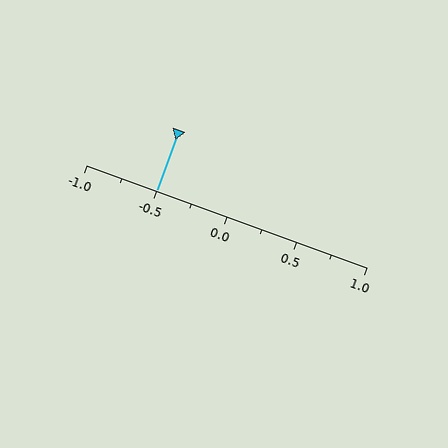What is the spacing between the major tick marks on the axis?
The major ticks are spaced 0.5 apart.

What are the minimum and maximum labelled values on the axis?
The axis runs from -1.0 to 1.0.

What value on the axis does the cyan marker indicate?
The marker indicates approximately -0.5.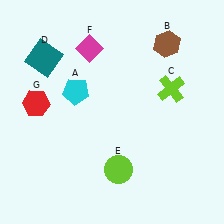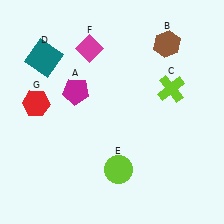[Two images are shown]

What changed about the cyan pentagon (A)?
In Image 1, A is cyan. In Image 2, it changed to magenta.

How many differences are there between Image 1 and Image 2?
There is 1 difference between the two images.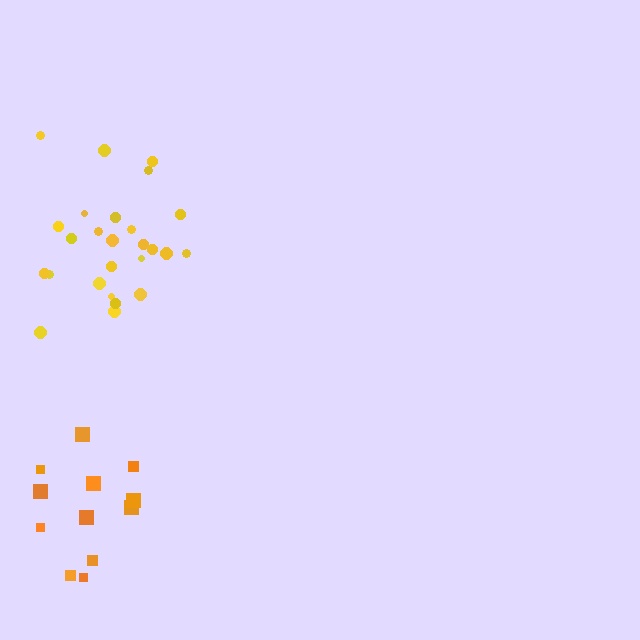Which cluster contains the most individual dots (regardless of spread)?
Yellow (26).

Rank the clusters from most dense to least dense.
yellow, orange.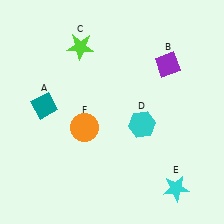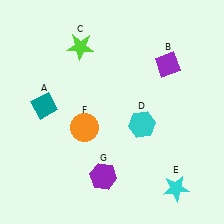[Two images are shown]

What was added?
A purple hexagon (G) was added in Image 2.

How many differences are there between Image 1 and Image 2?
There is 1 difference between the two images.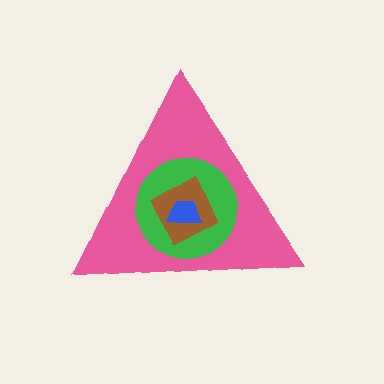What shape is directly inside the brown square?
The blue trapezoid.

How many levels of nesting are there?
4.